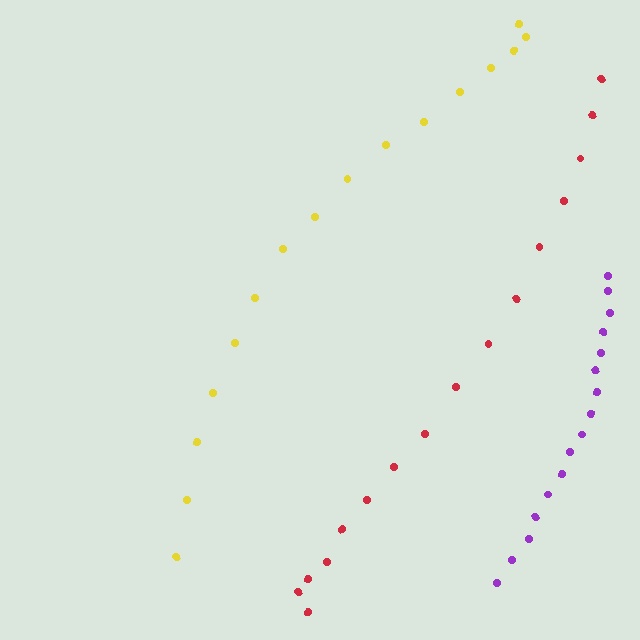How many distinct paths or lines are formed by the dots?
There are 3 distinct paths.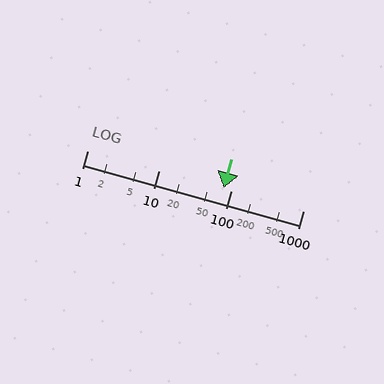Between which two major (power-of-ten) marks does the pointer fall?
The pointer is between 10 and 100.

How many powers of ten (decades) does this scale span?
The scale spans 3 decades, from 1 to 1000.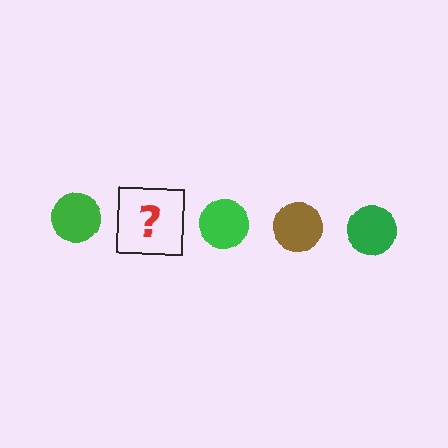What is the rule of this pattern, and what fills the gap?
The rule is that the pattern cycles through green, brown circles. The gap should be filled with a brown circle.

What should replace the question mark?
The question mark should be replaced with a brown circle.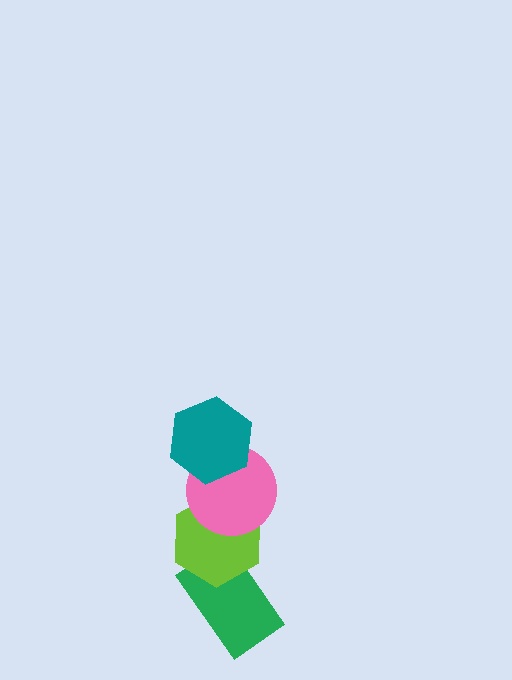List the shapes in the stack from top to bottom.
From top to bottom: the teal hexagon, the pink circle, the lime hexagon, the green rectangle.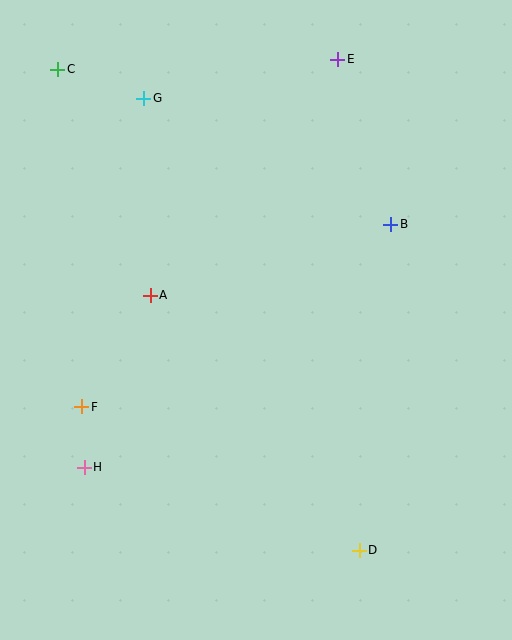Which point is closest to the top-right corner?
Point E is closest to the top-right corner.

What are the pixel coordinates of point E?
Point E is at (338, 59).